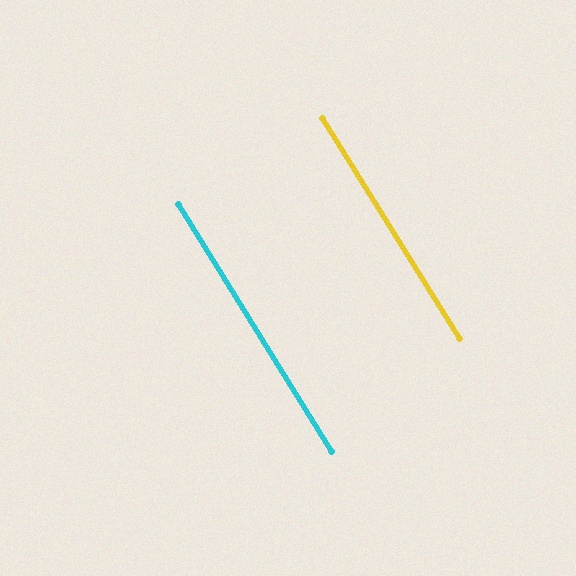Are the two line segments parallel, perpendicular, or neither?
Parallel — their directions differ by only 0.0°.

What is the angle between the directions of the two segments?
Approximately 0 degrees.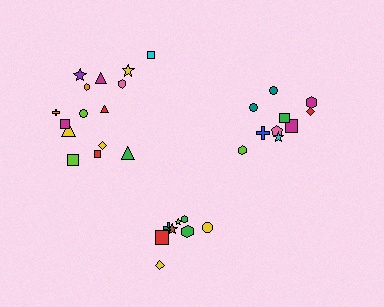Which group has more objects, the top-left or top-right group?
The top-left group.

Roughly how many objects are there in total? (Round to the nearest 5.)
Roughly 35 objects in total.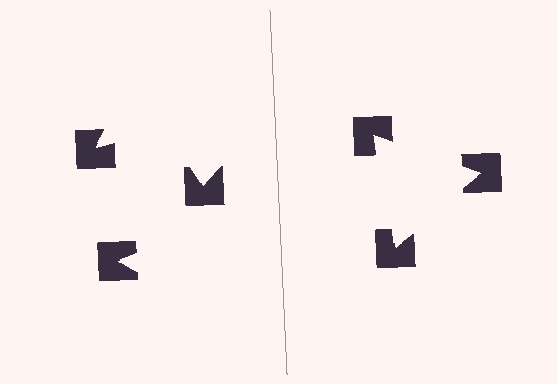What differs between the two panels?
The notched squares are positioned identically on both sides; only the wedge orientations differ. On the right they align to a triangle; on the left they are misaligned.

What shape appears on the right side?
An illusory triangle.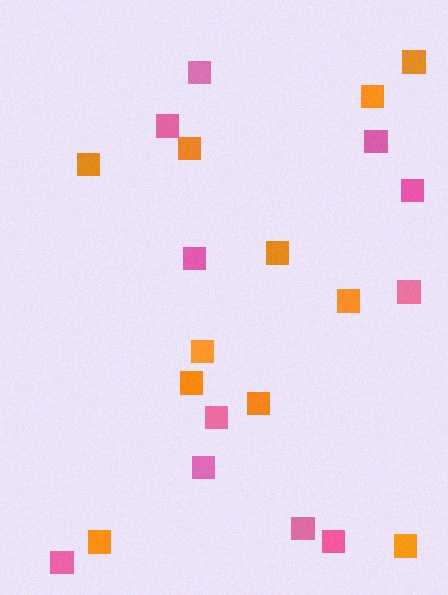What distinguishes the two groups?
There are 2 groups: one group of orange squares (11) and one group of pink squares (11).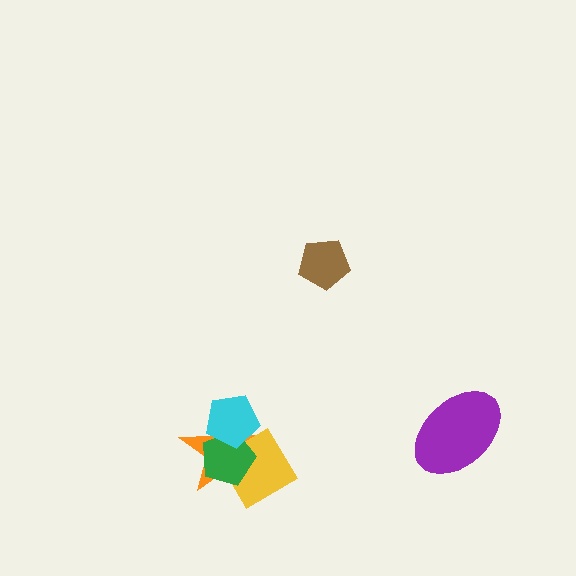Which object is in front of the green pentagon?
The cyan pentagon is in front of the green pentagon.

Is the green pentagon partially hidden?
Yes, it is partially covered by another shape.